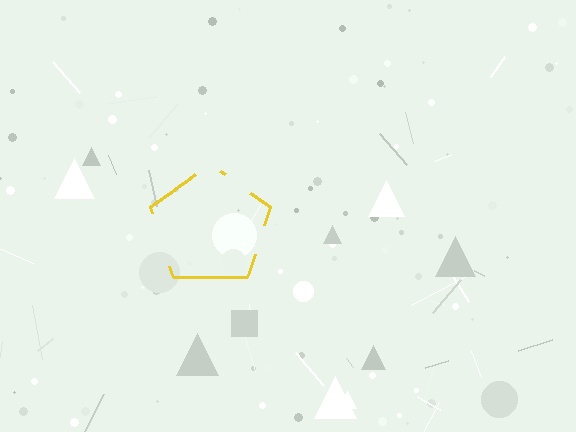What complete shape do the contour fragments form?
The contour fragments form a pentagon.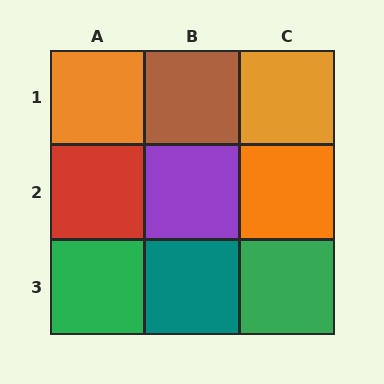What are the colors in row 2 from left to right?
Red, purple, orange.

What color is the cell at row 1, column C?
Orange.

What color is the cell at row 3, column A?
Green.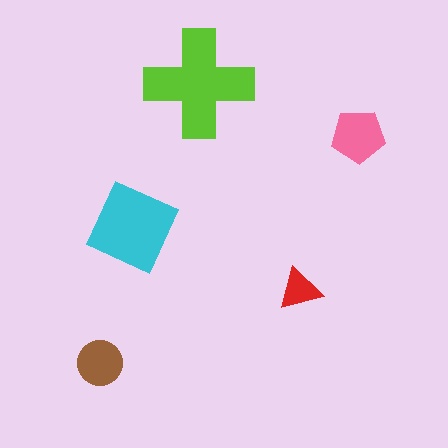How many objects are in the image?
There are 5 objects in the image.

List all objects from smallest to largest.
The red triangle, the brown circle, the pink pentagon, the cyan diamond, the lime cross.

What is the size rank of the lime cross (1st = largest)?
1st.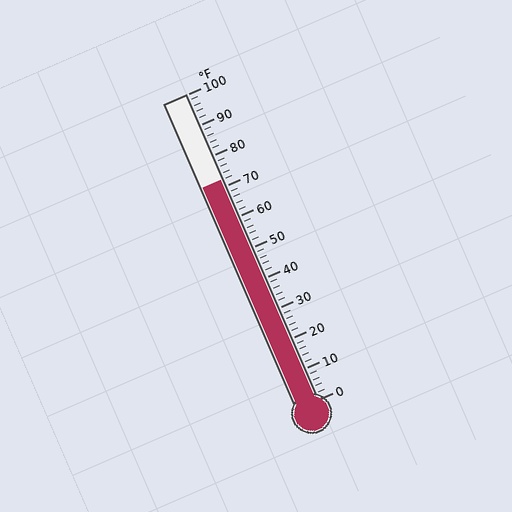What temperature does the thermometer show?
The thermometer shows approximately 72°F.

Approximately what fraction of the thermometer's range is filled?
The thermometer is filled to approximately 70% of its range.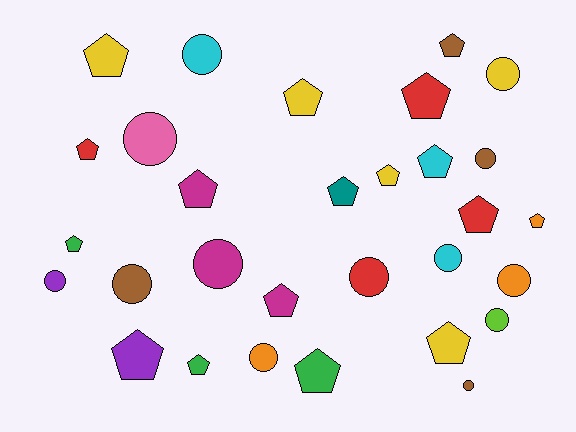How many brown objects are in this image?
There are 4 brown objects.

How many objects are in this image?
There are 30 objects.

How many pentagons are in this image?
There are 17 pentagons.